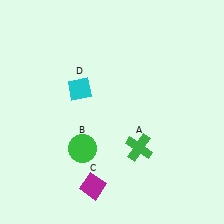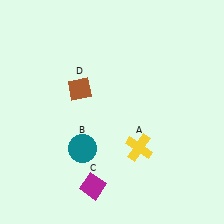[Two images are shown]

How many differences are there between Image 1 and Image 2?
There are 3 differences between the two images.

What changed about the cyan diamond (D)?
In Image 1, D is cyan. In Image 2, it changed to brown.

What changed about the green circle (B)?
In Image 1, B is green. In Image 2, it changed to teal.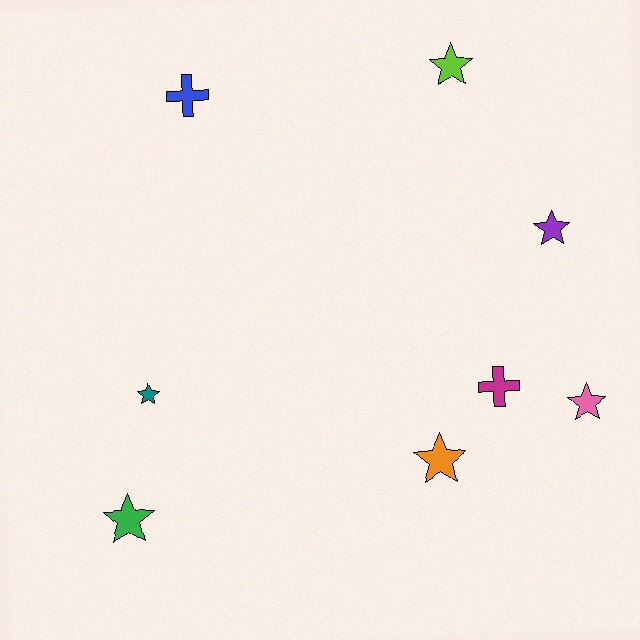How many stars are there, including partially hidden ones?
There are 6 stars.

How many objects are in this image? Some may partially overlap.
There are 8 objects.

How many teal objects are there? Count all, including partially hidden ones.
There is 1 teal object.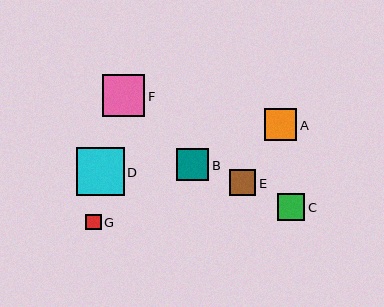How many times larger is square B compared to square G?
Square B is approximately 2.0 times the size of square G.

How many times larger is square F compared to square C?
Square F is approximately 1.6 times the size of square C.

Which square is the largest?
Square D is the largest with a size of approximately 48 pixels.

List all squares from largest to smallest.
From largest to smallest: D, F, A, B, C, E, G.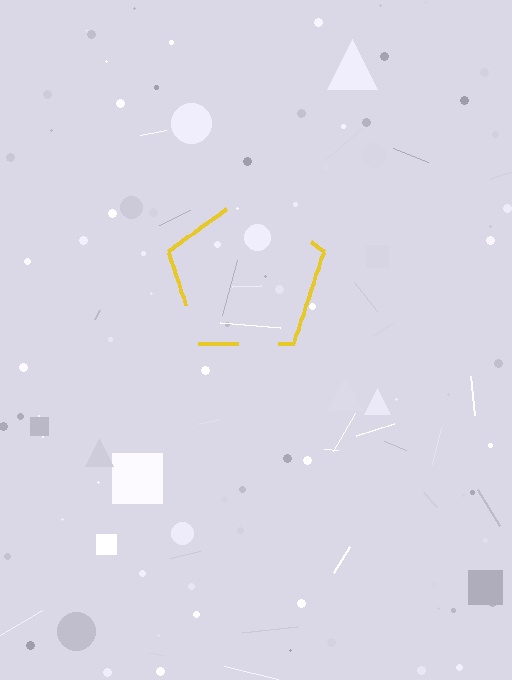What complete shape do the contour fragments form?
The contour fragments form a pentagon.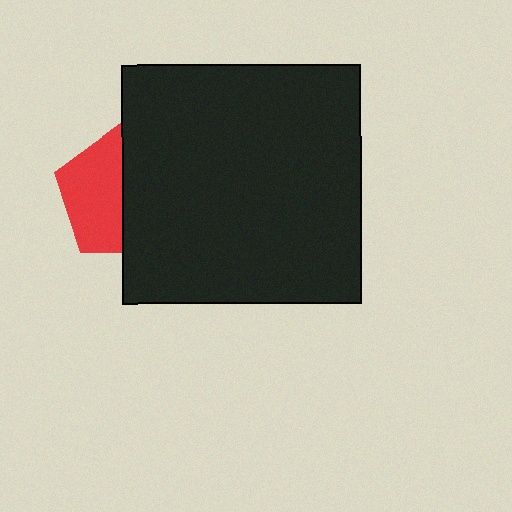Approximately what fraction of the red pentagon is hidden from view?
Roughly 51% of the red pentagon is hidden behind the black square.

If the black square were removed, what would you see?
You would see the complete red pentagon.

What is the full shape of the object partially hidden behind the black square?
The partially hidden object is a red pentagon.